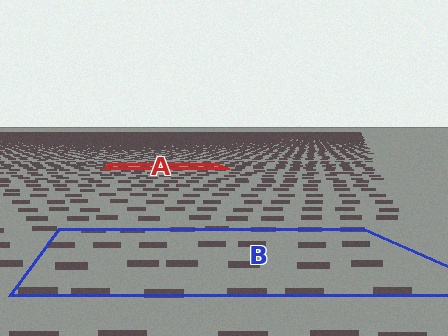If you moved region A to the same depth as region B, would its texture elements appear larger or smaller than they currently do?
They would appear larger. At a closer depth, the same texture elements are projected at a bigger on-screen size.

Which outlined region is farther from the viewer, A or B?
Region A is farther from the viewer — the texture elements inside it appear smaller and more densely packed.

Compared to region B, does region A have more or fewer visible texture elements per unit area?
Region A has more texture elements per unit area — they are packed more densely because it is farther away.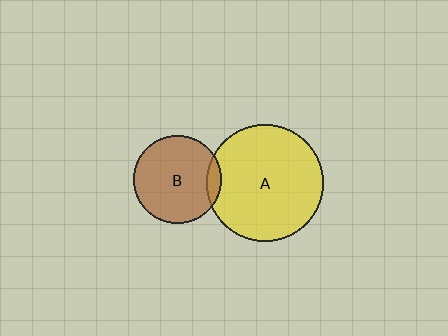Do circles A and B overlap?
Yes.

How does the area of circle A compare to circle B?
Approximately 1.8 times.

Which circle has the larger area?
Circle A (yellow).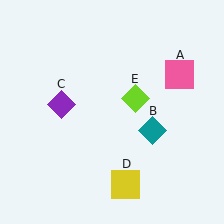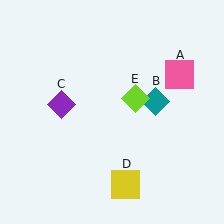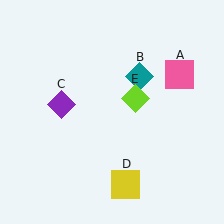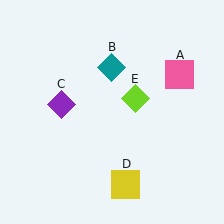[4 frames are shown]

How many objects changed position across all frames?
1 object changed position: teal diamond (object B).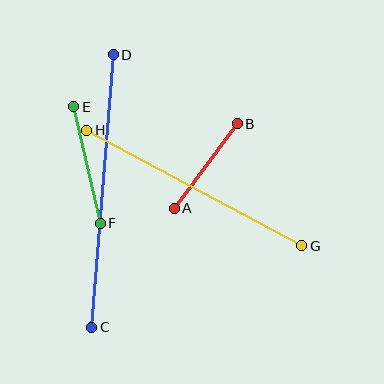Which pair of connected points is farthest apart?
Points C and D are farthest apart.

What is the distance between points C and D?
The distance is approximately 274 pixels.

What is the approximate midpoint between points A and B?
The midpoint is at approximately (206, 166) pixels.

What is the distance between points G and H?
The distance is approximately 244 pixels.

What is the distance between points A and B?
The distance is approximately 105 pixels.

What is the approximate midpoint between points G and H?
The midpoint is at approximately (194, 188) pixels.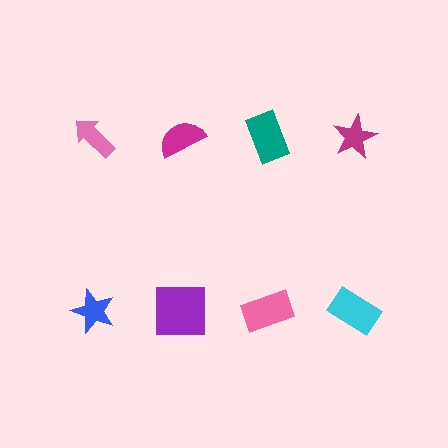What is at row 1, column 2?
A magenta semicircle.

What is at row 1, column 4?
A magenta star.